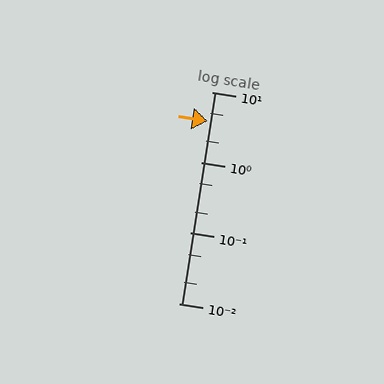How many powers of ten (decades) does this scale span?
The scale spans 3 decades, from 0.01 to 10.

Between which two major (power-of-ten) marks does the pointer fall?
The pointer is between 1 and 10.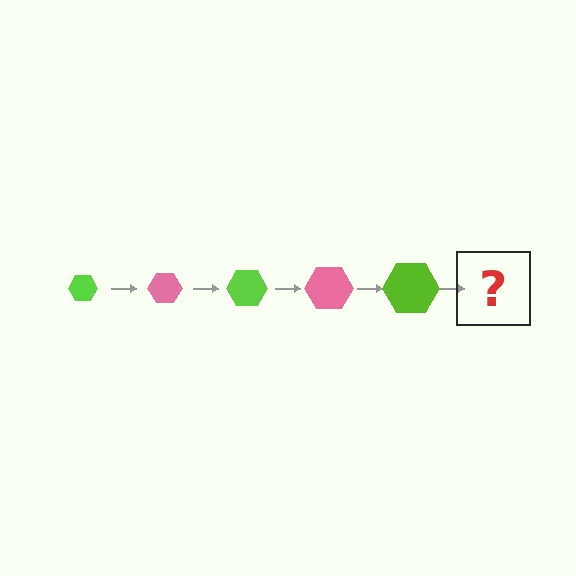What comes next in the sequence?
The next element should be a pink hexagon, larger than the previous one.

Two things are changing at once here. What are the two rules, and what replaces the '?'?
The two rules are that the hexagon grows larger each step and the color cycles through lime and pink. The '?' should be a pink hexagon, larger than the previous one.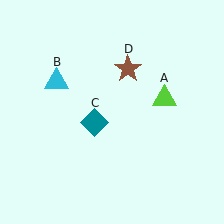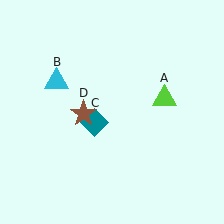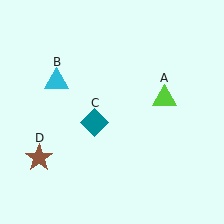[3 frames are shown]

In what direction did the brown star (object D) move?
The brown star (object D) moved down and to the left.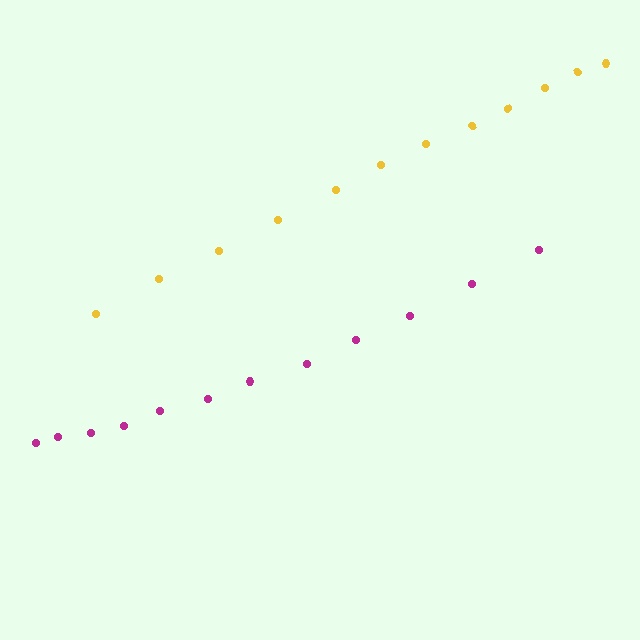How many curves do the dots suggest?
There are 2 distinct paths.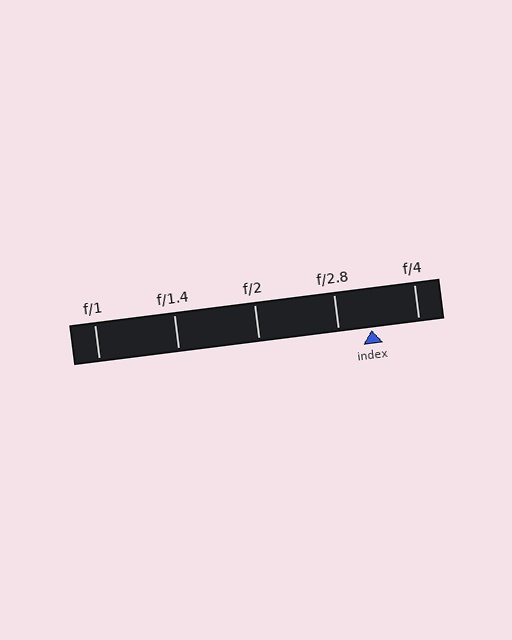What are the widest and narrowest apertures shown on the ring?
The widest aperture shown is f/1 and the narrowest is f/4.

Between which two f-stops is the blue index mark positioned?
The index mark is between f/2.8 and f/4.